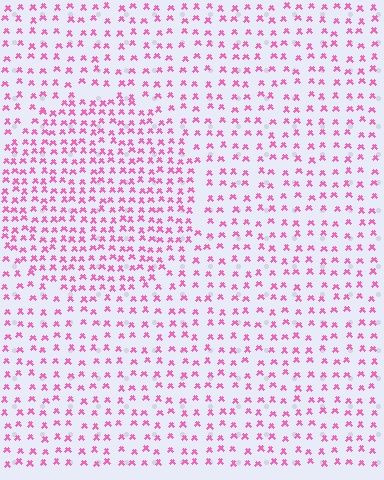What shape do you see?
I see a circle.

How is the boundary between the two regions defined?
The boundary is defined by a change in element density (approximately 1.7x ratio). All elements are the same color, size, and shape.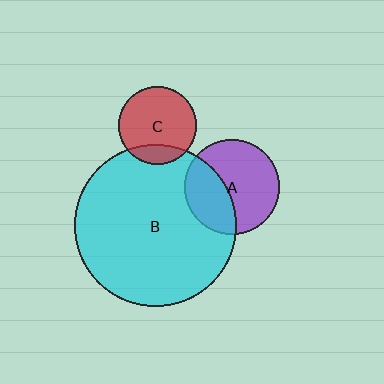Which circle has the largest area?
Circle B (cyan).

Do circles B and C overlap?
Yes.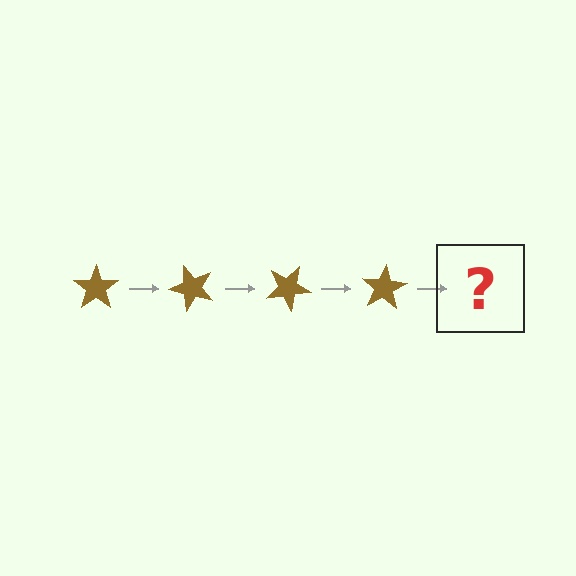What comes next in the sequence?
The next element should be a brown star rotated 200 degrees.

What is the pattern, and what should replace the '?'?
The pattern is that the star rotates 50 degrees each step. The '?' should be a brown star rotated 200 degrees.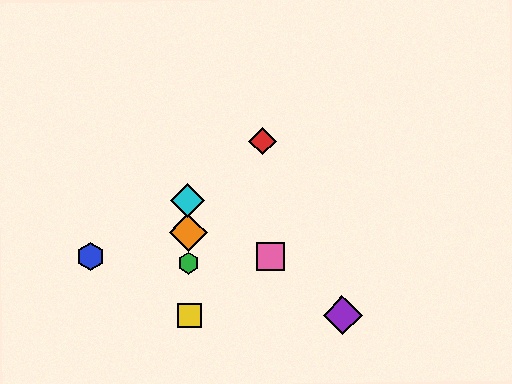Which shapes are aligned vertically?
The green hexagon, the yellow square, the orange diamond, the cyan diamond are aligned vertically.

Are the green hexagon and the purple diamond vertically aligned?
No, the green hexagon is at x≈188 and the purple diamond is at x≈343.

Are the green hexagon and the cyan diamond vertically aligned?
Yes, both are at x≈188.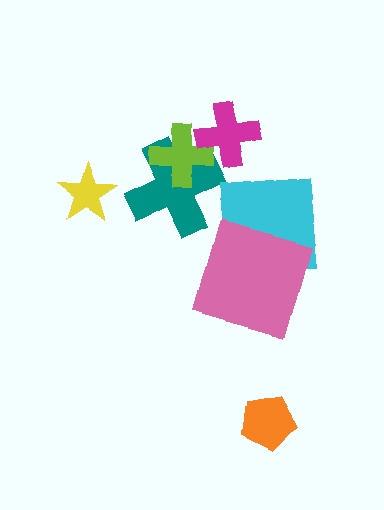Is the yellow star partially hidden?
No, no other shape covers it.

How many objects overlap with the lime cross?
2 objects overlap with the lime cross.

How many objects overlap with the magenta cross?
1 object overlaps with the magenta cross.